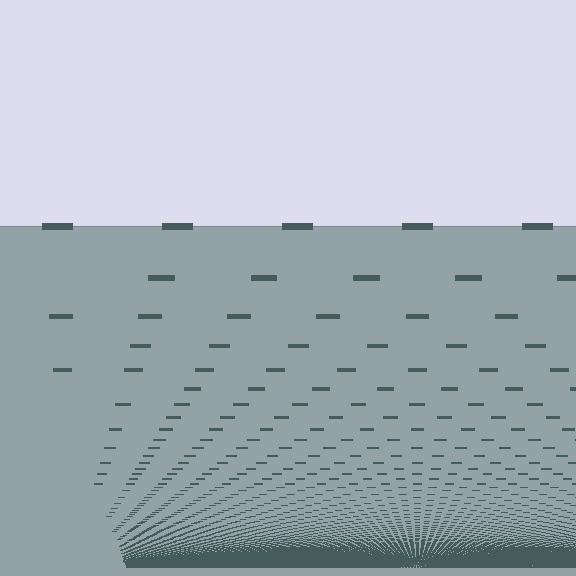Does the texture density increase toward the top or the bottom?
Density increases toward the bottom.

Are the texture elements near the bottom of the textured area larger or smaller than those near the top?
Smaller. The gradient is inverted — elements near the bottom are smaller and denser.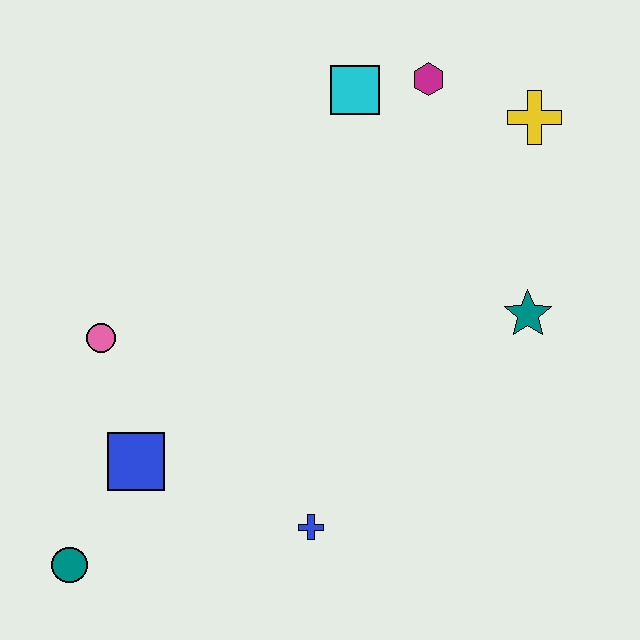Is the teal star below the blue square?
No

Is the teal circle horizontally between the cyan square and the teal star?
No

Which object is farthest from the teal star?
The teal circle is farthest from the teal star.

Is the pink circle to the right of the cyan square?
No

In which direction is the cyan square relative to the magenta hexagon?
The cyan square is to the left of the magenta hexagon.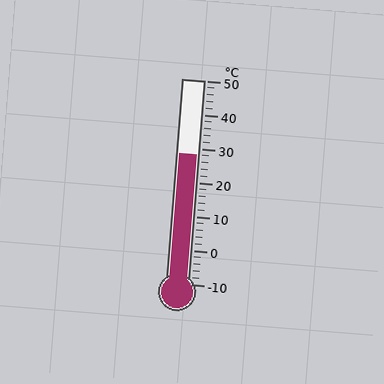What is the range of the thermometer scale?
The thermometer scale ranges from -10°C to 50°C.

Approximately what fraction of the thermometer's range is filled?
The thermometer is filled to approximately 65% of its range.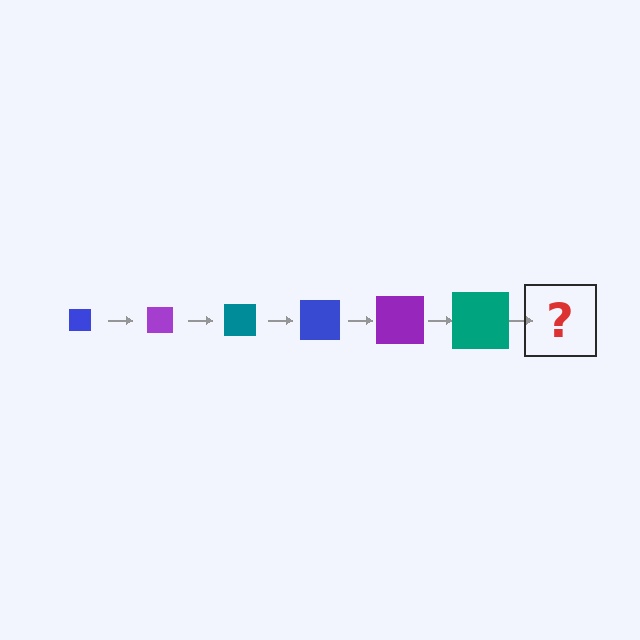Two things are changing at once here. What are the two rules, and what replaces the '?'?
The two rules are that the square grows larger each step and the color cycles through blue, purple, and teal. The '?' should be a blue square, larger than the previous one.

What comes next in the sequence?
The next element should be a blue square, larger than the previous one.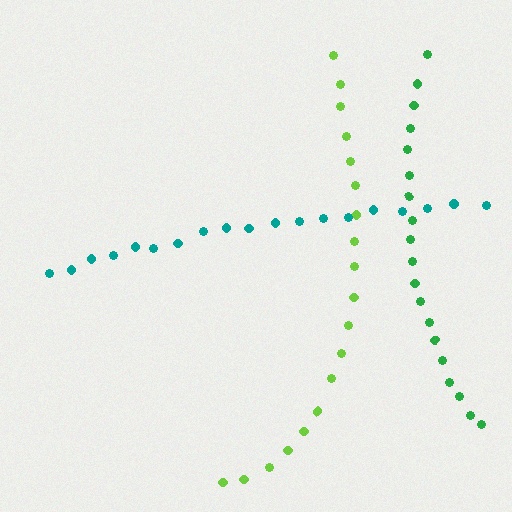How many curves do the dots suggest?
There are 3 distinct paths.